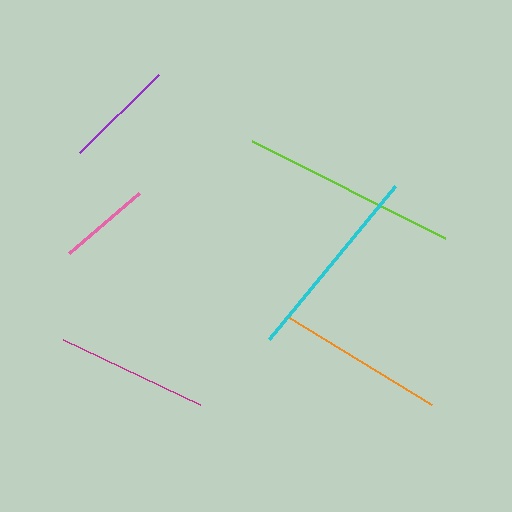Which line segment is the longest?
The lime line is the longest at approximately 216 pixels.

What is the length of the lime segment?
The lime segment is approximately 216 pixels long.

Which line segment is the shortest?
The pink line is the shortest at approximately 93 pixels.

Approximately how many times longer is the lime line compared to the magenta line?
The lime line is approximately 1.4 times the length of the magenta line.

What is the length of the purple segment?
The purple segment is approximately 111 pixels long.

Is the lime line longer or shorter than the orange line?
The lime line is longer than the orange line.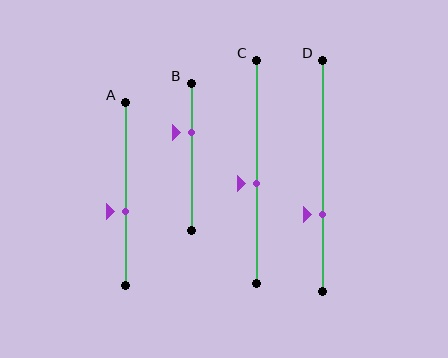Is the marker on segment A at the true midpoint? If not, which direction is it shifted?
No, the marker on segment A is shifted downward by about 10% of the segment length.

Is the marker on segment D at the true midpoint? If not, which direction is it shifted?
No, the marker on segment D is shifted downward by about 17% of the segment length.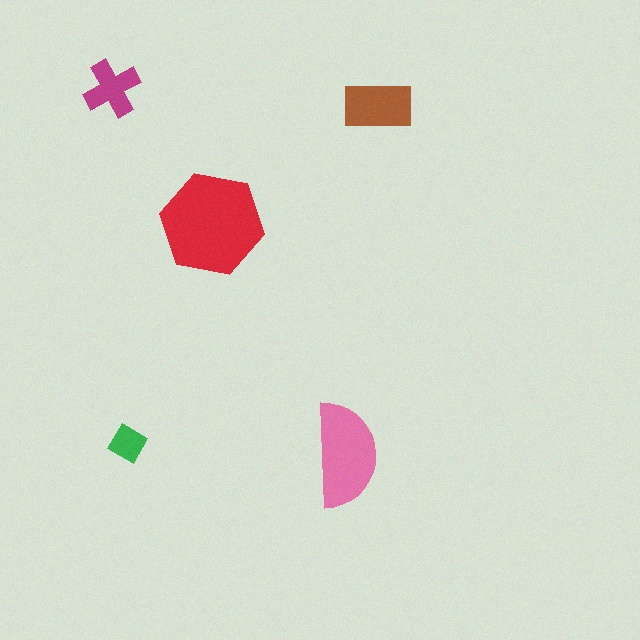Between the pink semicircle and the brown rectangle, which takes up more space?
The pink semicircle.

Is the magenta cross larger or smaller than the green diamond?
Larger.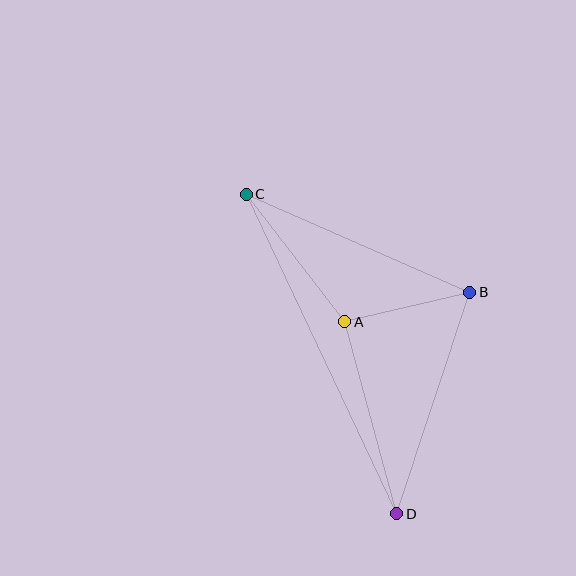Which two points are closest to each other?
Points A and B are closest to each other.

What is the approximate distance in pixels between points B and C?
The distance between B and C is approximately 244 pixels.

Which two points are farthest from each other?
Points C and D are farthest from each other.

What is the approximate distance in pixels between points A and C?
The distance between A and C is approximately 161 pixels.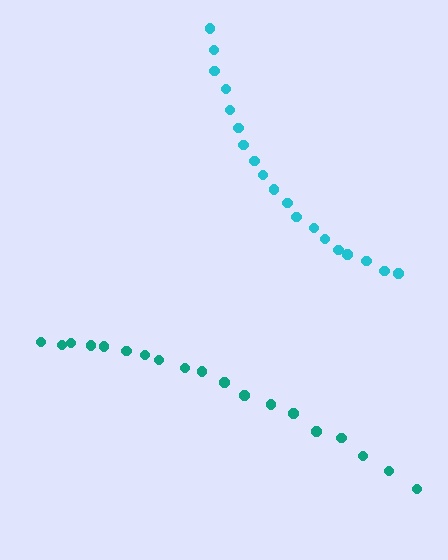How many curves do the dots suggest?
There are 2 distinct paths.